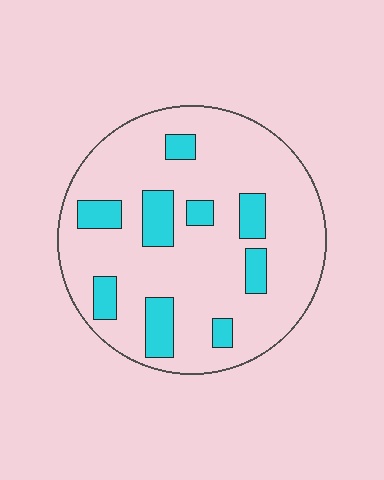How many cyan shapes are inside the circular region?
9.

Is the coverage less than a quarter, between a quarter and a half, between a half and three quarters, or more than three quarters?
Less than a quarter.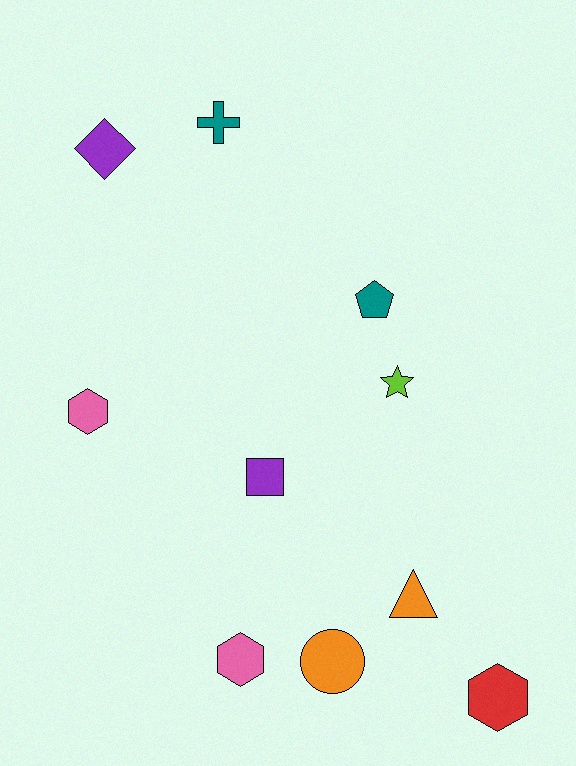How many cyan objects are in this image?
There are no cyan objects.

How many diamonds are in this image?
There is 1 diamond.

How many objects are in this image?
There are 10 objects.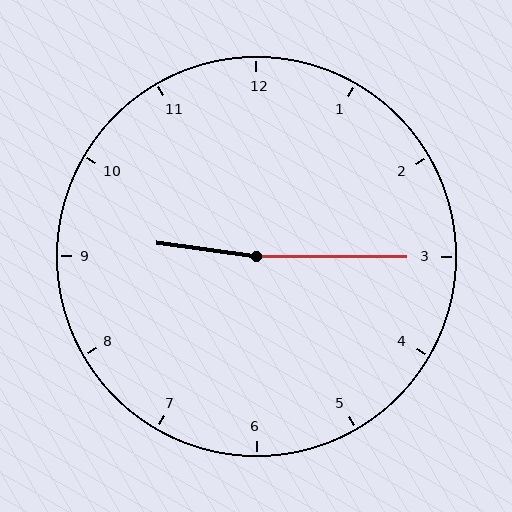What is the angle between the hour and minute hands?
Approximately 172 degrees.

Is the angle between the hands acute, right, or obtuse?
It is obtuse.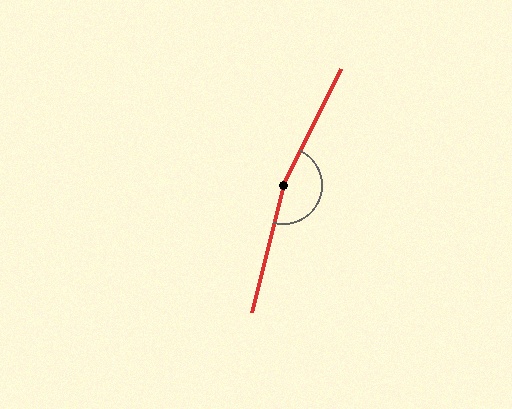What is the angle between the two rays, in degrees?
Approximately 168 degrees.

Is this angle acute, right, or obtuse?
It is obtuse.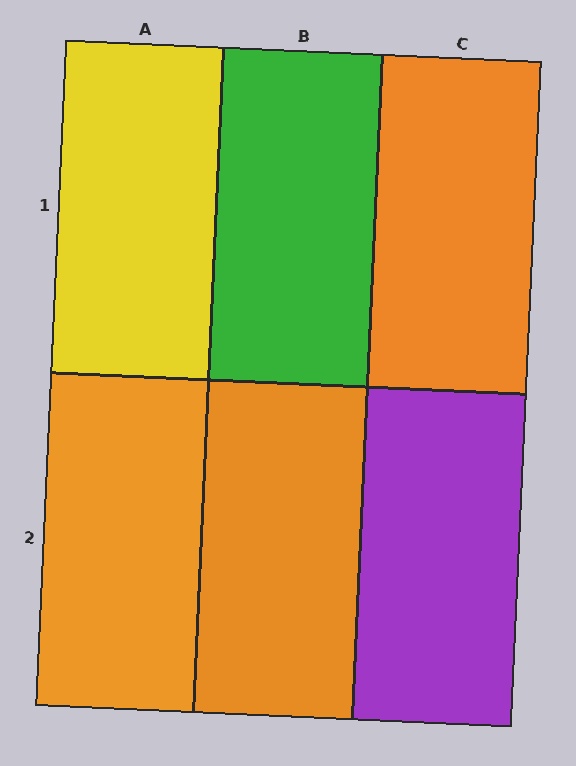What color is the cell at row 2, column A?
Orange.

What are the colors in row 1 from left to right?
Yellow, green, orange.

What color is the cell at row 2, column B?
Orange.